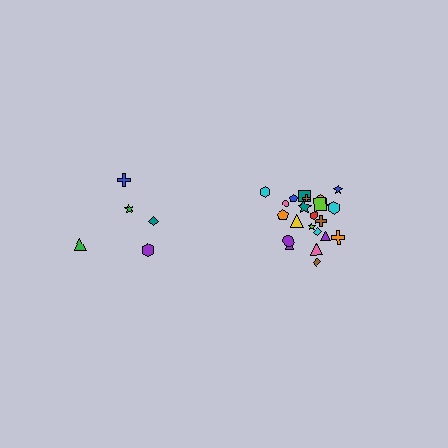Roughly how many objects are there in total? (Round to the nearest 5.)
Roughly 25 objects in total.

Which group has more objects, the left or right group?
The right group.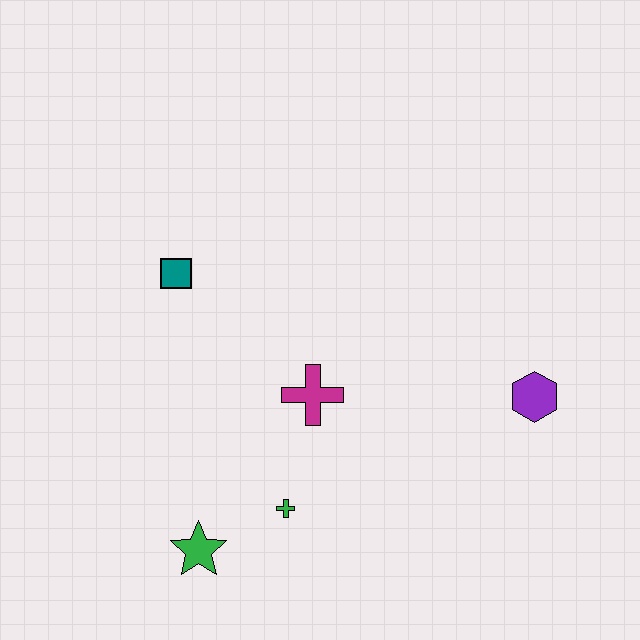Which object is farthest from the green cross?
The purple hexagon is farthest from the green cross.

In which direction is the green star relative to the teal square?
The green star is below the teal square.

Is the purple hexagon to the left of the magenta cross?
No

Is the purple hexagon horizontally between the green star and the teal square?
No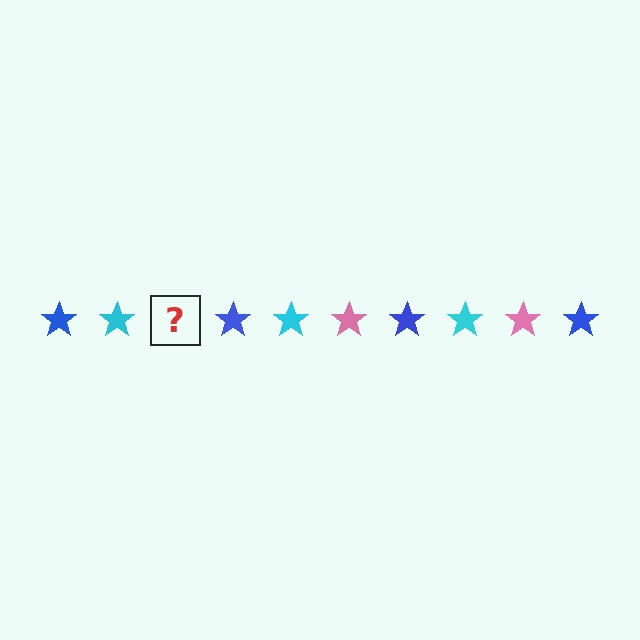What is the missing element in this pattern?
The missing element is a pink star.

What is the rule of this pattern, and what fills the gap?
The rule is that the pattern cycles through blue, cyan, pink stars. The gap should be filled with a pink star.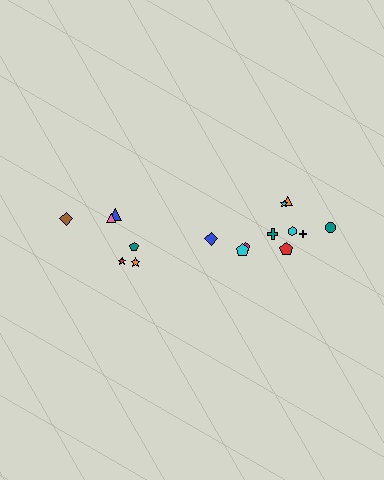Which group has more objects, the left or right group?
The right group.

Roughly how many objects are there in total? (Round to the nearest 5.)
Roughly 15 objects in total.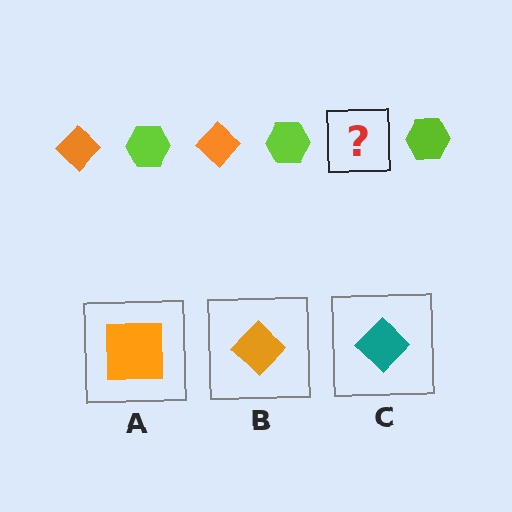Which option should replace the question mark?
Option B.